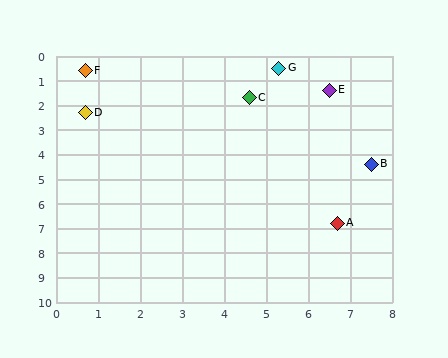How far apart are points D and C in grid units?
Points D and C are about 3.9 grid units apart.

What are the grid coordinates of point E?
Point E is at approximately (6.5, 1.4).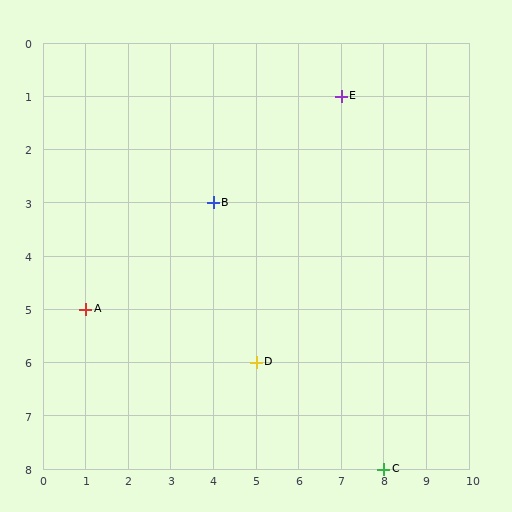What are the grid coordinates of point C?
Point C is at grid coordinates (8, 8).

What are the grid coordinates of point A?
Point A is at grid coordinates (1, 5).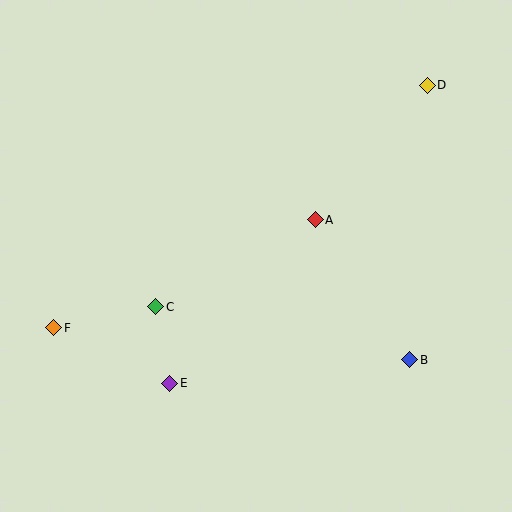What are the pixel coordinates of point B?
Point B is at (410, 360).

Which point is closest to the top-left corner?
Point F is closest to the top-left corner.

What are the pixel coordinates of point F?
Point F is at (54, 328).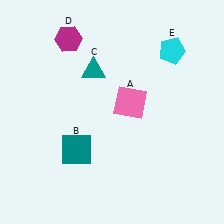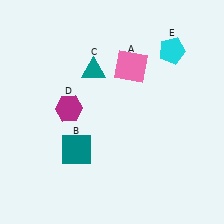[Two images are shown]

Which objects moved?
The objects that moved are: the pink square (A), the magenta hexagon (D).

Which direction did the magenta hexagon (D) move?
The magenta hexagon (D) moved down.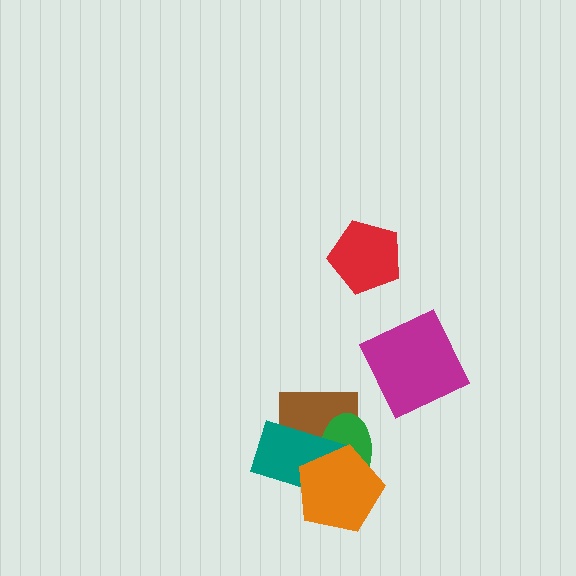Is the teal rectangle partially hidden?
Yes, it is partially covered by another shape.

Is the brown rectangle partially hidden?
Yes, it is partially covered by another shape.